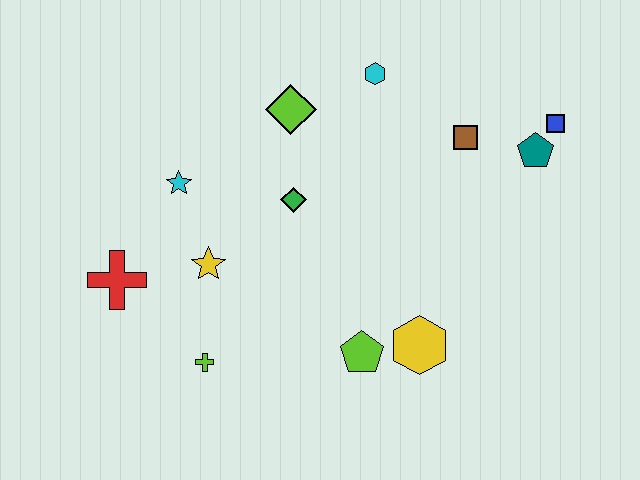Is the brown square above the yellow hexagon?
Yes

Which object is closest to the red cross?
The yellow star is closest to the red cross.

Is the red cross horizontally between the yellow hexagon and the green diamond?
No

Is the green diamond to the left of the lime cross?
No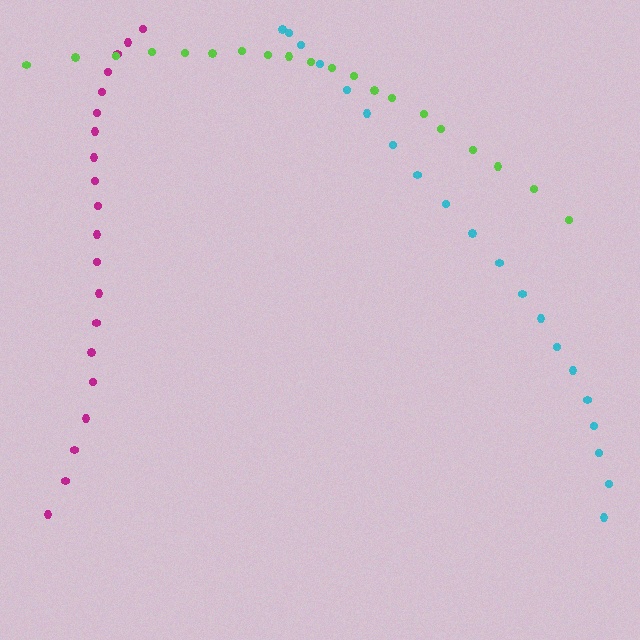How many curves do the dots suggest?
There are 3 distinct paths.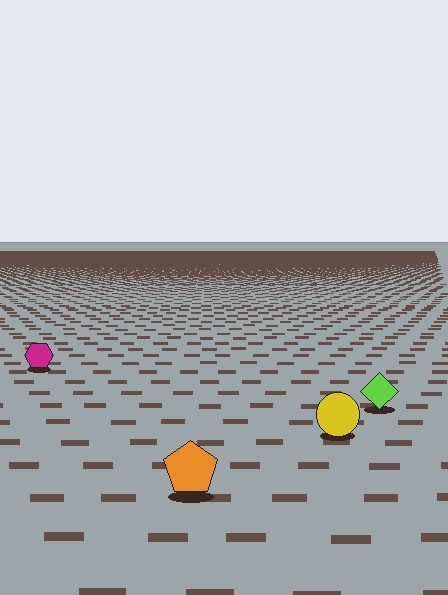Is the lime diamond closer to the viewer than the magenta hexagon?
Yes. The lime diamond is closer — you can tell from the texture gradient: the ground texture is coarser near it.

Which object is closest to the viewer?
The orange pentagon is closest. The texture marks near it are larger and more spread out.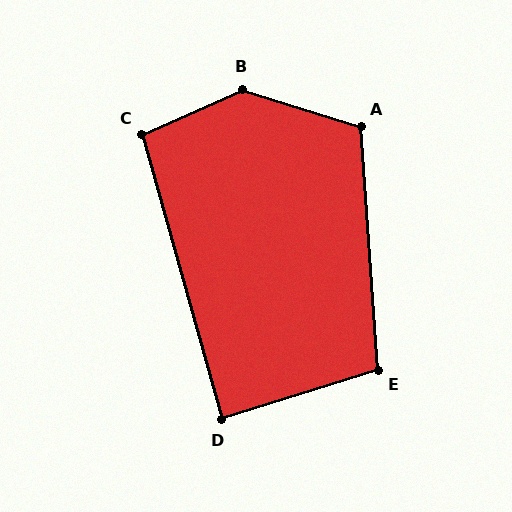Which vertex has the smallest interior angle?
D, at approximately 88 degrees.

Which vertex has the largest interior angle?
B, at approximately 139 degrees.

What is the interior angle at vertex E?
Approximately 104 degrees (obtuse).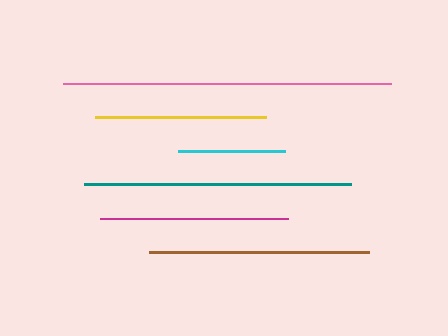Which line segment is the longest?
The pink line is the longest at approximately 328 pixels.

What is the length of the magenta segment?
The magenta segment is approximately 188 pixels long.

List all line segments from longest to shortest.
From longest to shortest: pink, teal, brown, magenta, yellow, cyan.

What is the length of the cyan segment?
The cyan segment is approximately 108 pixels long.